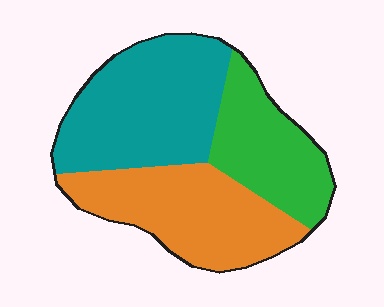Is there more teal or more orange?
Teal.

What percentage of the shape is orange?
Orange covers roughly 35% of the shape.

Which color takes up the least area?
Green, at roughly 25%.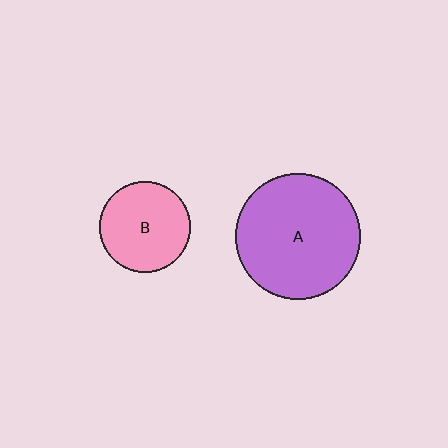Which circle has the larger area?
Circle A (purple).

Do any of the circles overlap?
No, none of the circles overlap.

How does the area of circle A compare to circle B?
Approximately 1.9 times.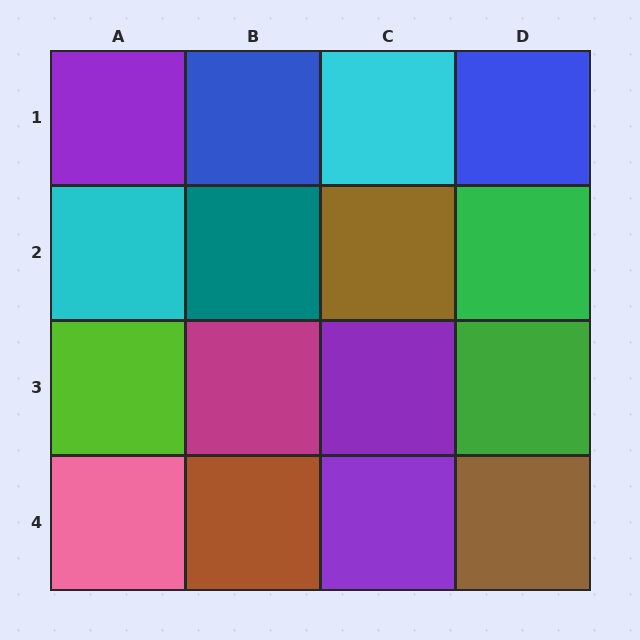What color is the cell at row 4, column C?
Purple.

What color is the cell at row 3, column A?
Lime.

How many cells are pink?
1 cell is pink.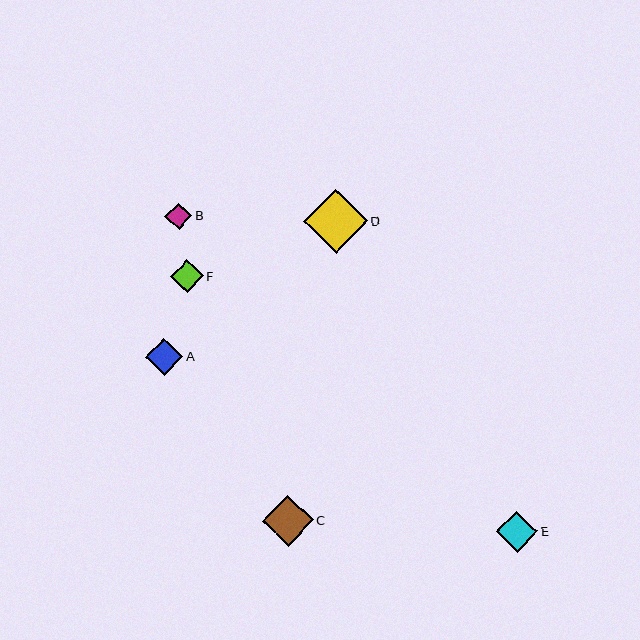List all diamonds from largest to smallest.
From largest to smallest: D, C, E, A, F, B.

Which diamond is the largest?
Diamond D is the largest with a size of approximately 64 pixels.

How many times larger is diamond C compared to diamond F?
Diamond C is approximately 1.5 times the size of diamond F.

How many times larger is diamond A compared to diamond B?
Diamond A is approximately 1.4 times the size of diamond B.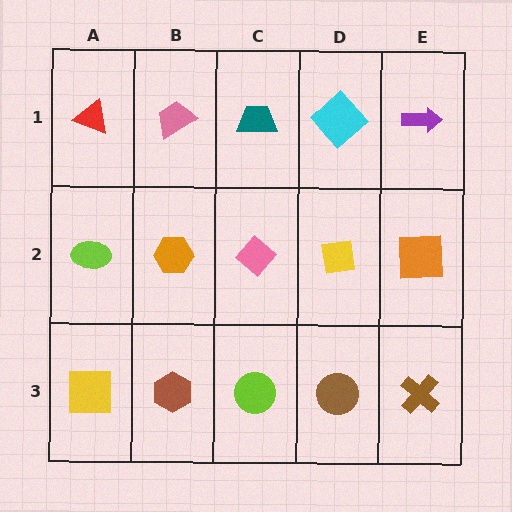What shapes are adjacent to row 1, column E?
An orange square (row 2, column E), a cyan diamond (row 1, column D).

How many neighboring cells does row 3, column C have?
3.